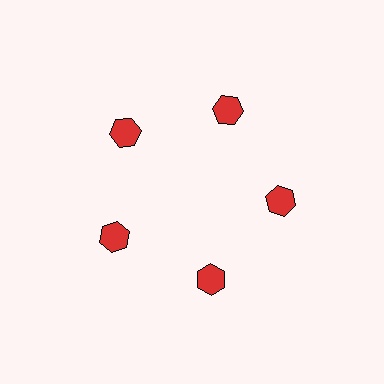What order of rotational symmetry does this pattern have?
This pattern has 5-fold rotational symmetry.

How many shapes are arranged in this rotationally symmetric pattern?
There are 5 shapes, arranged in 5 groups of 1.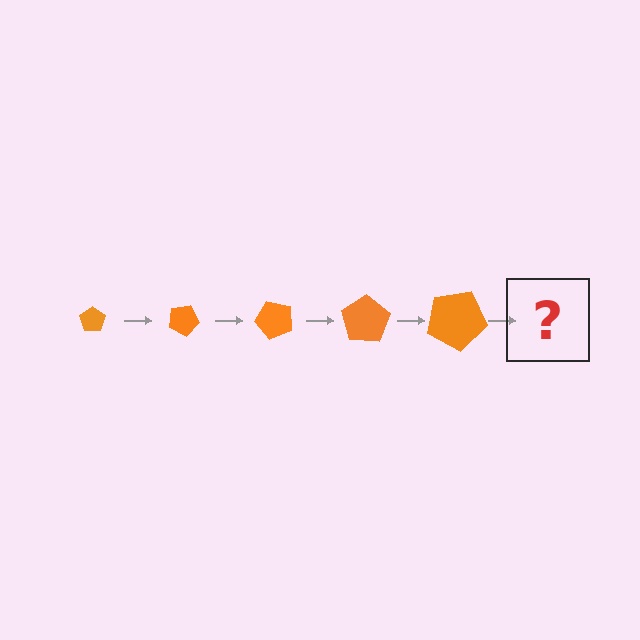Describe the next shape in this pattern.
It should be a pentagon, larger than the previous one and rotated 125 degrees from the start.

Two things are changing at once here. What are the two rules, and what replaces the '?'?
The two rules are that the pentagon grows larger each step and it rotates 25 degrees each step. The '?' should be a pentagon, larger than the previous one and rotated 125 degrees from the start.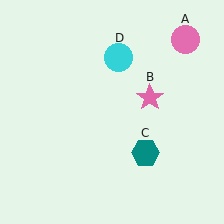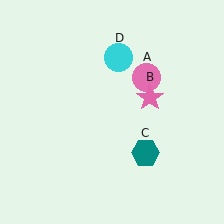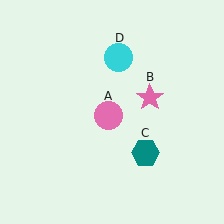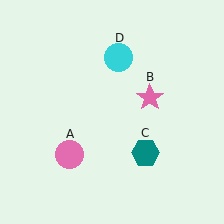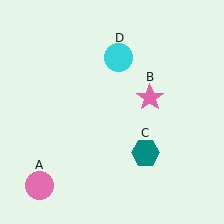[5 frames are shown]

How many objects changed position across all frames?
1 object changed position: pink circle (object A).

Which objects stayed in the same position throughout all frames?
Pink star (object B) and teal hexagon (object C) and cyan circle (object D) remained stationary.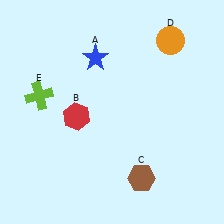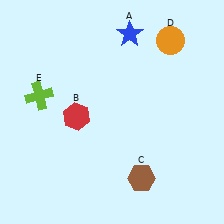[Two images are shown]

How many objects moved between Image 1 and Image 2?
1 object moved between the two images.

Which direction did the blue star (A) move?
The blue star (A) moved right.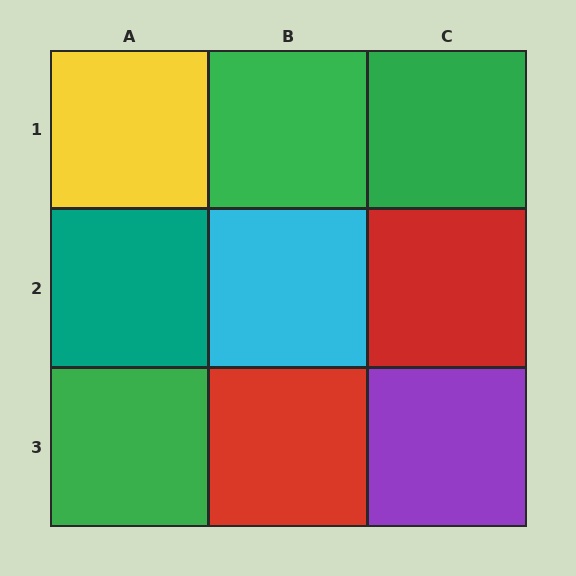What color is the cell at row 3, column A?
Green.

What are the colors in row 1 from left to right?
Yellow, green, green.